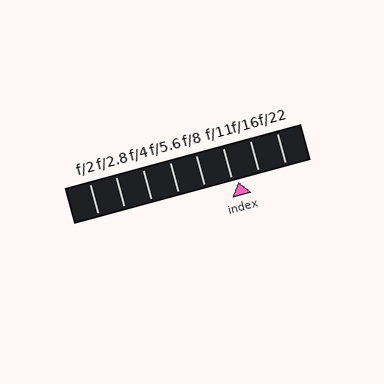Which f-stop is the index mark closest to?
The index mark is closest to f/11.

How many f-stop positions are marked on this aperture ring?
There are 8 f-stop positions marked.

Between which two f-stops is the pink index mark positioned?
The index mark is between f/11 and f/16.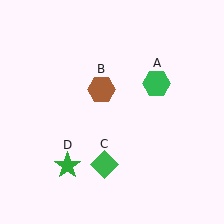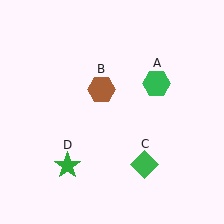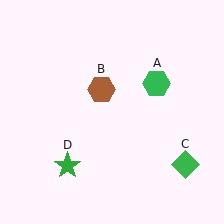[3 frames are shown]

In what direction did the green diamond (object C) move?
The green diamond (object C) moved right.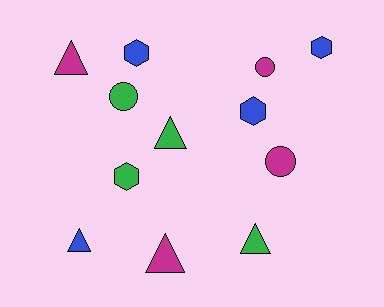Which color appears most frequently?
Green, with 4 objects.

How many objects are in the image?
There are 12 objects.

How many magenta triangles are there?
There are 2 magenta triangles.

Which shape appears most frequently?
Triangle, with 5 objects.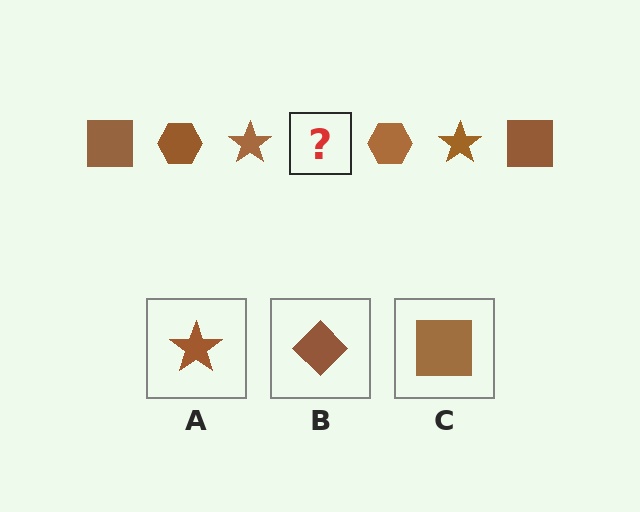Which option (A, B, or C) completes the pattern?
C.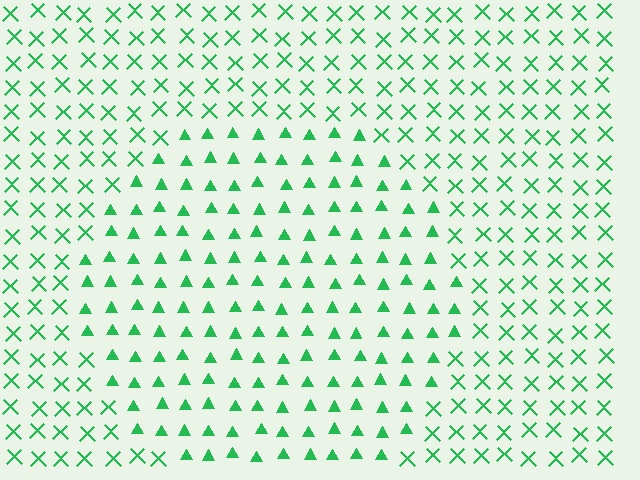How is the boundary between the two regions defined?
The boundary is defined by a change in element shape: triangles inside vs. X marks outside. All elements share the same color and spacing.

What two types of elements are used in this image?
The image uses triangles inside the circle region and X marks outside it.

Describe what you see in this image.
The image is filled with small green elements arranged in a uniform grid. A circle-shaped region contains triangles, while the surrounding area contains X marks. The boundary is defined purely by the change in element shape.